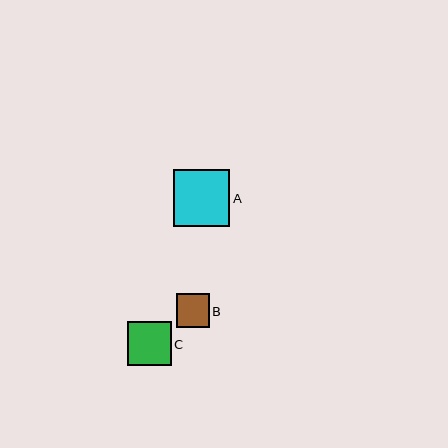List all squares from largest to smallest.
From largest to smallest: A, C, B.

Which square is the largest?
Square A is the largest with a size of approximately 57 pixels.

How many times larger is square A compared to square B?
Square A is approximately 1.7 times the size of square B.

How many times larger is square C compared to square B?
Square C is approximately 1.3 times the size of square B.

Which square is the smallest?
Square B is the smallest with a size of approximately 33 pixels.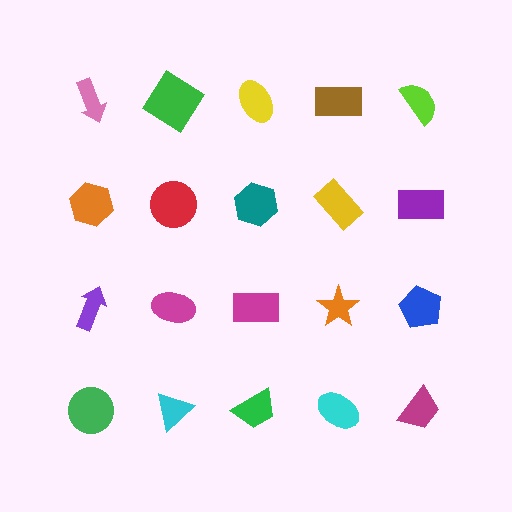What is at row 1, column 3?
A yellow ellipse.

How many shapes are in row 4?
5 shapes.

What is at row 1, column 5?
A lime semicircle.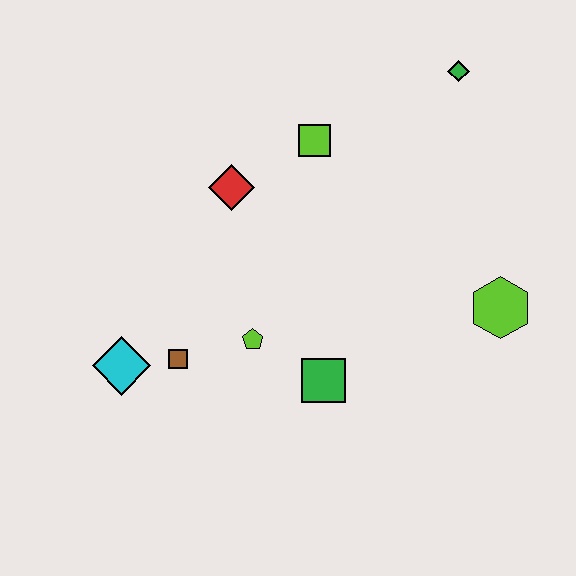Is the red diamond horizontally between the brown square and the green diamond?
Yes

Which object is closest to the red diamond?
The lime square is closest to the red diamond.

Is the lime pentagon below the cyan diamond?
No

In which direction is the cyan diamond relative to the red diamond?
The cyan diamond is below the red diamond.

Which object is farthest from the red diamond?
The lime hexagon is farthest from the red diamond.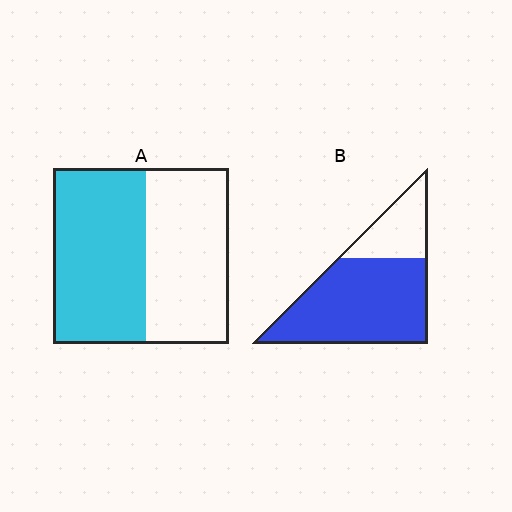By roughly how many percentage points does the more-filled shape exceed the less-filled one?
By roughly 20 percentage points (B over A).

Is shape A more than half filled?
Roughly half.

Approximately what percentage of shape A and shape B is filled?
A is approximately 55% and B is approximately 75%.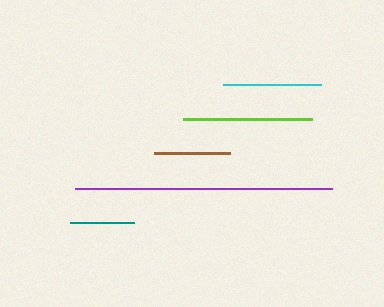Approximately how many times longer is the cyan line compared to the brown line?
The cyan line is approximately 1.3 times the length of the brown line.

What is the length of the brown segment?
The brown segment is approximately 76 pixels long.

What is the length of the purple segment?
The purple segment is approximately 257 pixels long.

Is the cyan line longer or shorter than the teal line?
The cyan line is longer than the teal line.